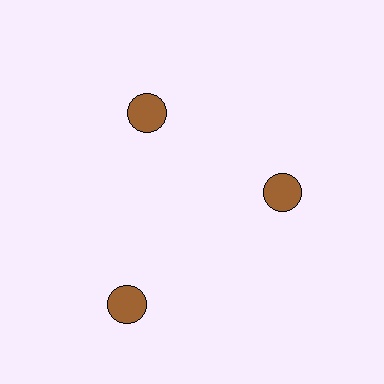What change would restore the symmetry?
The symmetry would be restored by moving it inward, back onto the ring so that all 3 circles sit at equal angles and equal distance from the center.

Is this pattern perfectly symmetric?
No. The 3 brown circles are arranged in a ring, but one element near the 7 o'clock position is pushed outward from the center, breaking the 3-fold rotational symmetry.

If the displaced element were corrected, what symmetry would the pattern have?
It would have 3-fold rotational symmetry — the pattern would map onto itself every 120 degrees.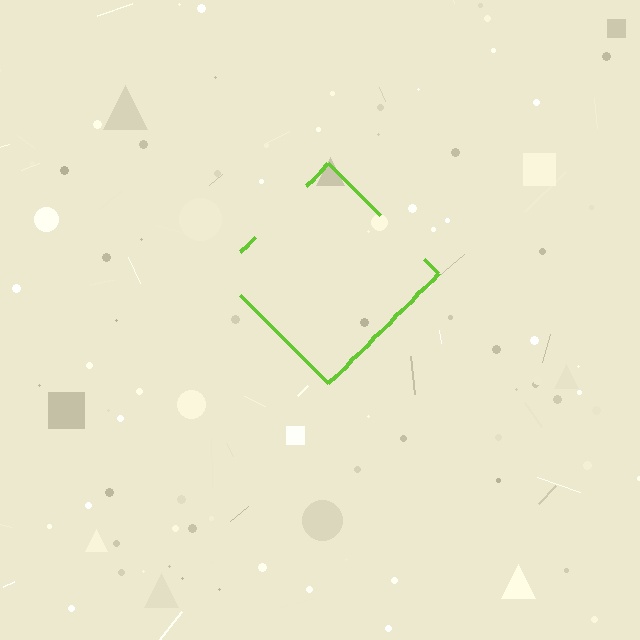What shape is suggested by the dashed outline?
The dashed outline suggests a diamond.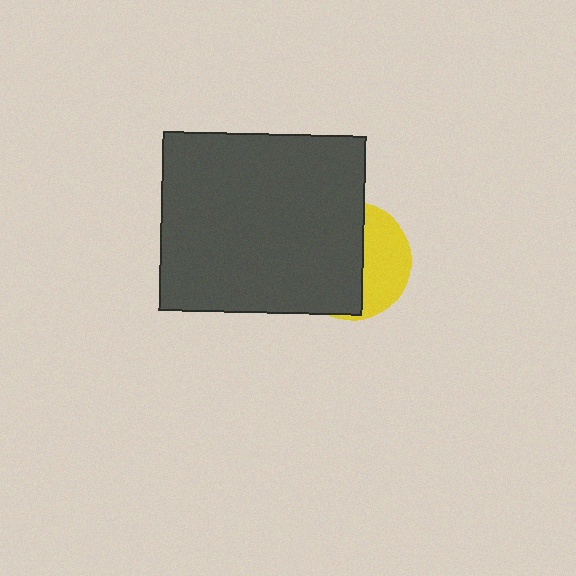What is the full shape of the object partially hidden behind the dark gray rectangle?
The partially hidden object is a yellow circle.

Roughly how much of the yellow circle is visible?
A small part of it is visible (roughly 39%).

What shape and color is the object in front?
The object in front is a dark gray rectangle.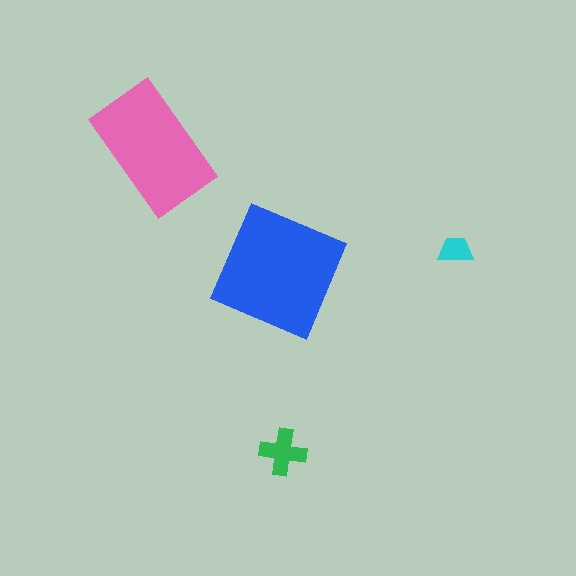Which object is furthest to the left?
The pink rectangle is leftmost.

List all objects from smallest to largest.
The cyan trapezoid, the green cross, the pink rectangle, the blue square.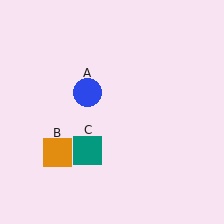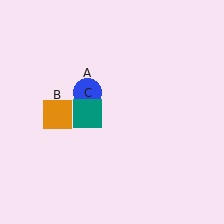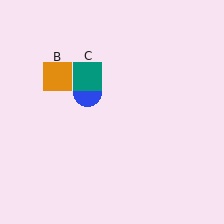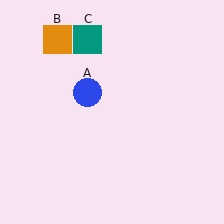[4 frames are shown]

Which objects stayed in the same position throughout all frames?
Blue circle (object A) remained stationary.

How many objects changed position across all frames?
2 objects changed position: orange square (object B), teal square (object C).